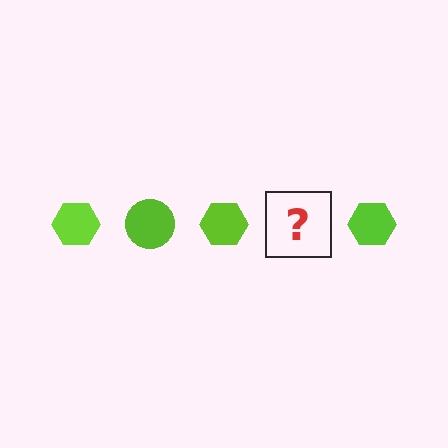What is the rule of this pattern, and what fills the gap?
The rule is that the pattern cycles through hexagon, circle shapes in lime. The gap should be filled with a lime circle.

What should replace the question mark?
The question mark should be replaced with a lime circle.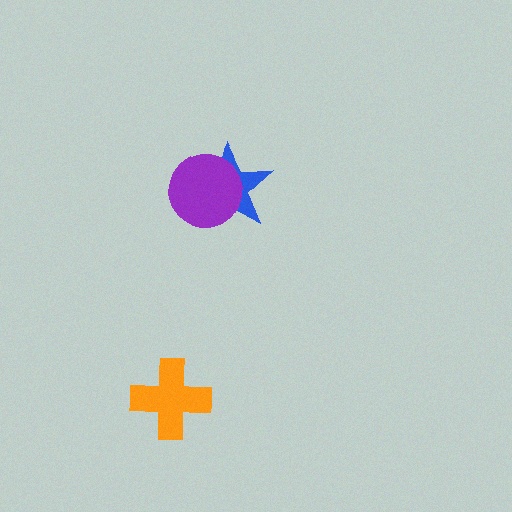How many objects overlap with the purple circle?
1 object overlaps with the purple circle.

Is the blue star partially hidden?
Yes, it is partially covered by another shape.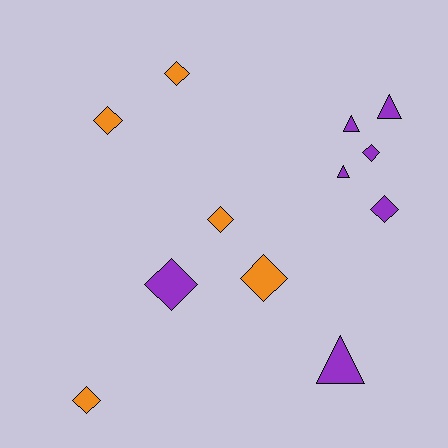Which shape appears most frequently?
Diamond, with 8 objects.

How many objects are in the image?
There are 12 objects.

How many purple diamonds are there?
There are 3 purple diamonds.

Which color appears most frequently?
Purple, with 7 objects.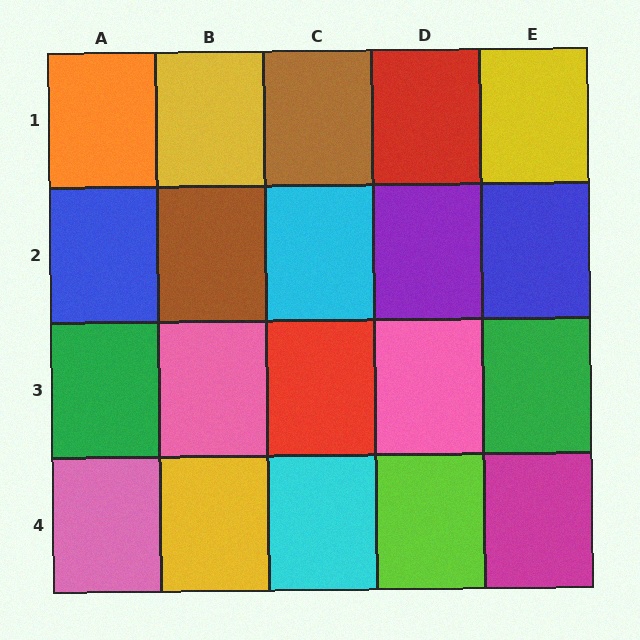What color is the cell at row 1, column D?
Red.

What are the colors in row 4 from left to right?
Pink, yellow, cyan, lime, magenta.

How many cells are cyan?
2 cells are cyan.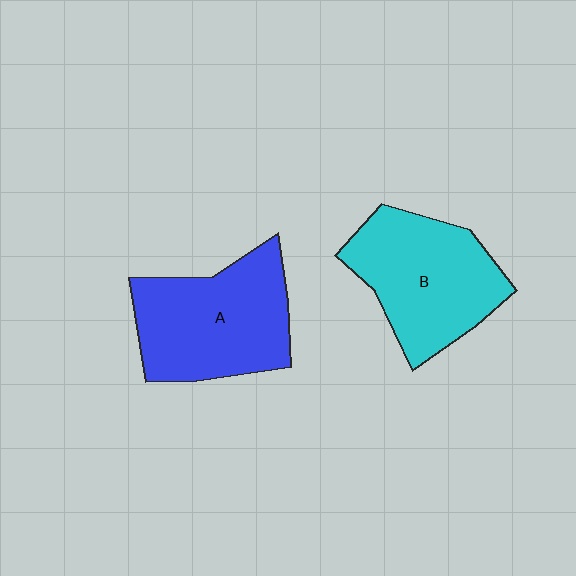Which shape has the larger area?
Shape A (blue).